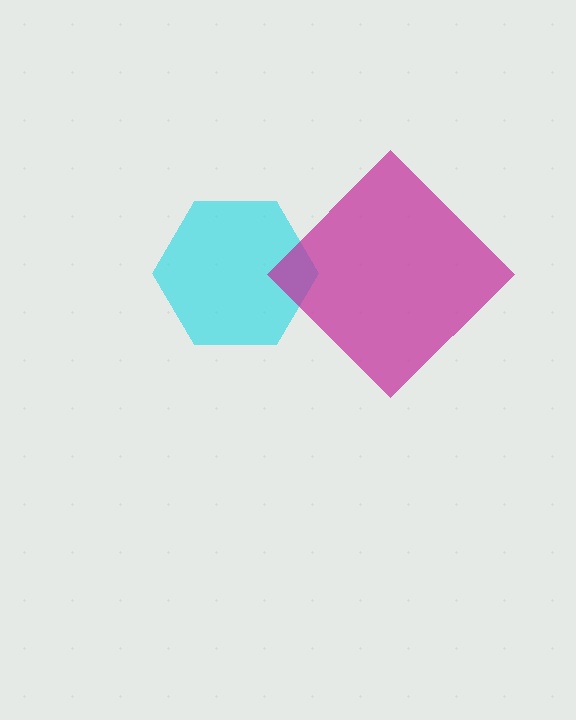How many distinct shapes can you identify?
There are 2 distinct shapes: a cyan hexagon, a magenta diamond.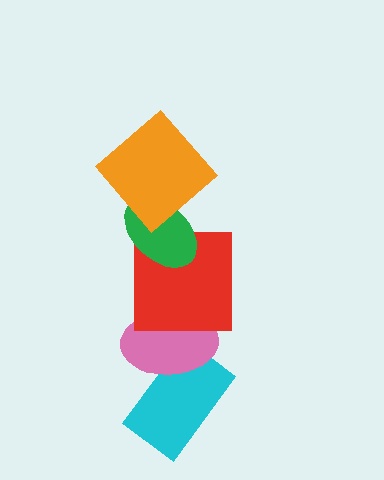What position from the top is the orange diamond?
The orange diamond is 1st from the top.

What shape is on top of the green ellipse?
The orange diamond is on top of the green ellipse.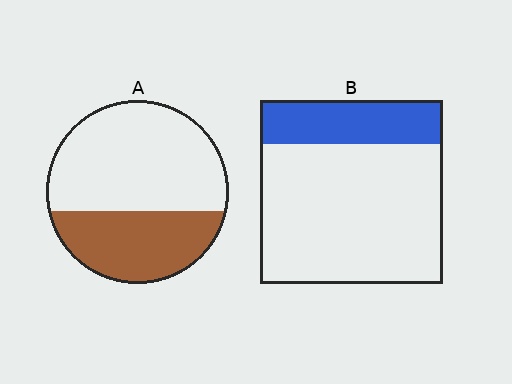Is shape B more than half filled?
No.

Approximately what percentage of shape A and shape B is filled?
A is approximately 35% and B is approximately 25%.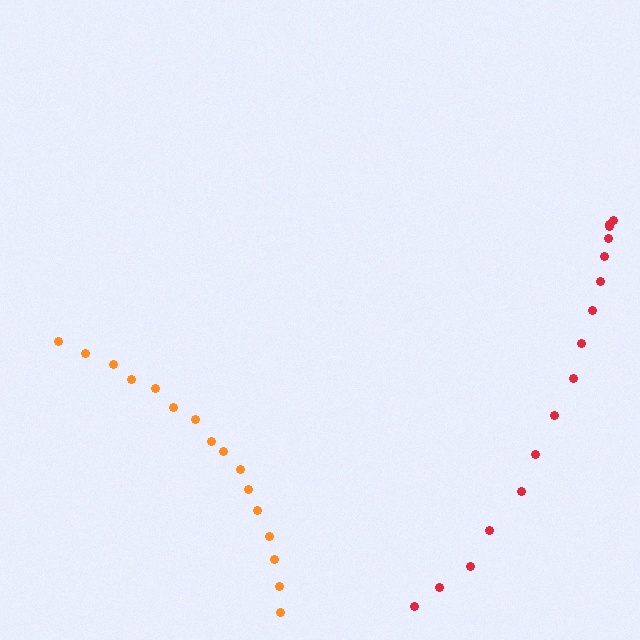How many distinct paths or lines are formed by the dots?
There are 2 distinct paths.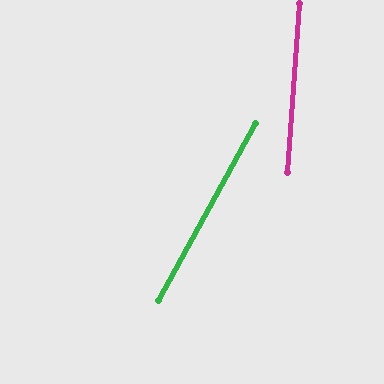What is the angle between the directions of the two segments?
Approximately 25 degrees.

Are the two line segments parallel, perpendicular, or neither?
Neither parallel nor perpendicular — they differ by about 25°.